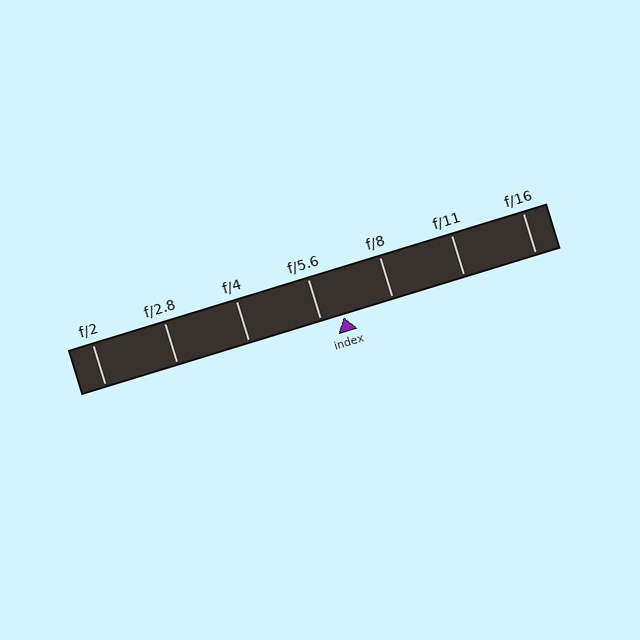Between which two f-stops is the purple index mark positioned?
The index mark is between f/5.6 and f/8.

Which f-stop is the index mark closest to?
The index mark is closest to f/5.6.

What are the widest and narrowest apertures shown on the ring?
The widest aperture shown is f/2 and the narrowest is f/16.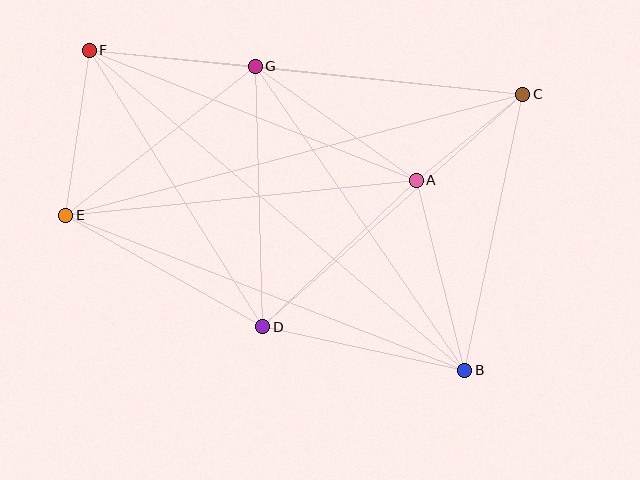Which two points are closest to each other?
Points A and C are closest to each other.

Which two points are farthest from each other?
Points B and F are farthest from each other.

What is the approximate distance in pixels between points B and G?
The distance between B and G is approximately 369 pixels.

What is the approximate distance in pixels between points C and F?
The distance between C and F is approximately 436 pixels.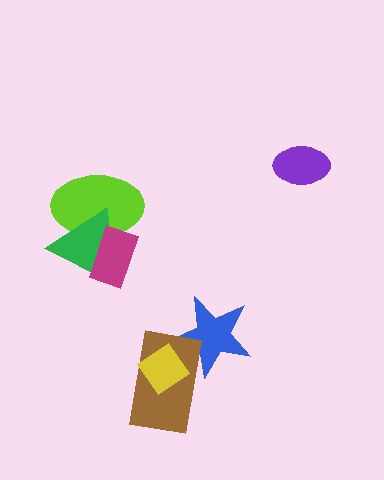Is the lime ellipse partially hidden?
Yes, it is partially covered by another shape.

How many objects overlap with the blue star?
2 objects overlap with the blue star.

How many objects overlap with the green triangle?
2 objects overlap with the green triangle.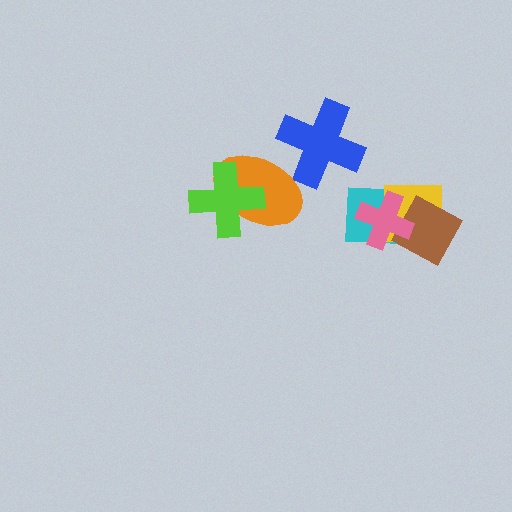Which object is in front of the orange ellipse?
The lime cross is in front of the orange ellipse.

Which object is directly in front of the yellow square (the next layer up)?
The brown diamond is directly in front of the yellow square.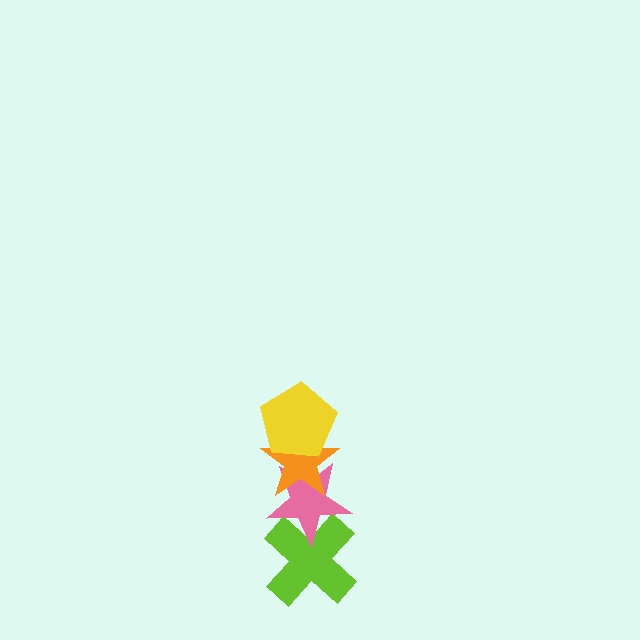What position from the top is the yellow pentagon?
The yellow pentagon is 1st from the top.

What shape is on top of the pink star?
The orange star is on top of the pink star.